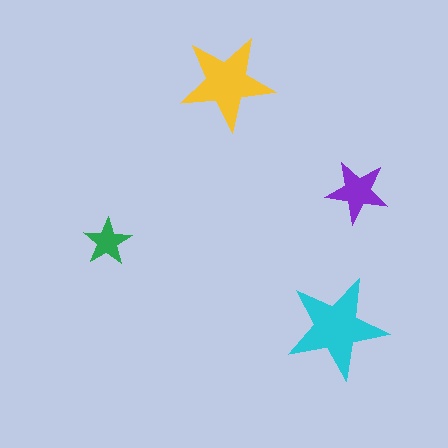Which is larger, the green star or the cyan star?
The cyan one.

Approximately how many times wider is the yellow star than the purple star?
About 1.5 times wider.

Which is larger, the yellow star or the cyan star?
The cyan one.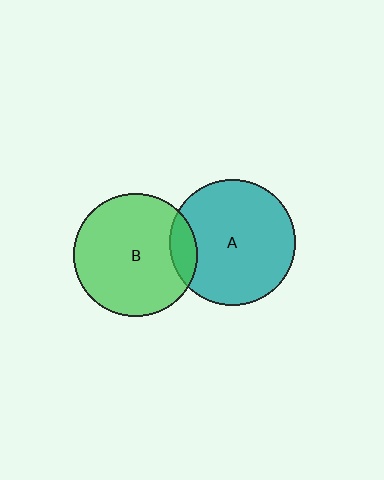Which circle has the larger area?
Circle A (teal).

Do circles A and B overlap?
Yes.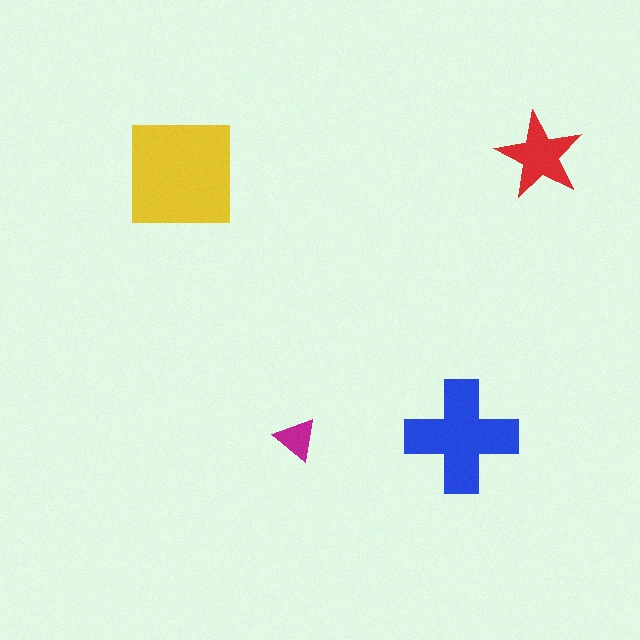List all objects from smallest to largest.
The magenta triangle, the red star, the blue cross, the yellow square.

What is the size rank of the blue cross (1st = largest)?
2nd.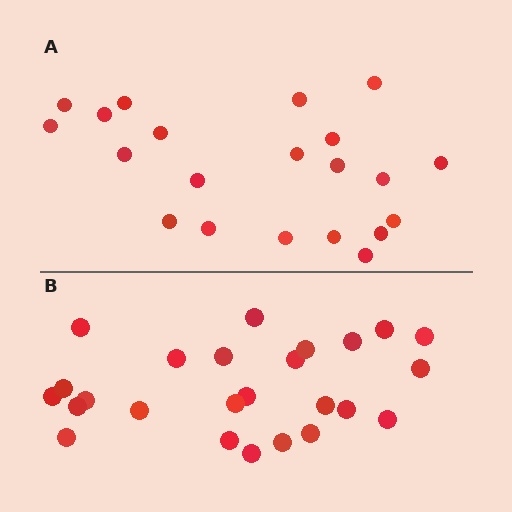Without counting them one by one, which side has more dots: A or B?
Region B (the bottom region) has more dots.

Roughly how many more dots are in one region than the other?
Region B has about 4 more dots than region A.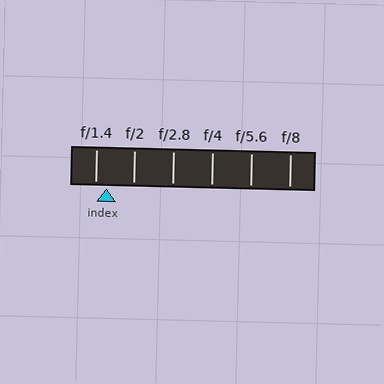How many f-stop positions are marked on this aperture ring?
There are 6 f-stop positions marked.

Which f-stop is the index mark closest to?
The index mark is closest to f/1.4.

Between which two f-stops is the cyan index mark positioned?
The index mark is between f/1.4 and f/2.